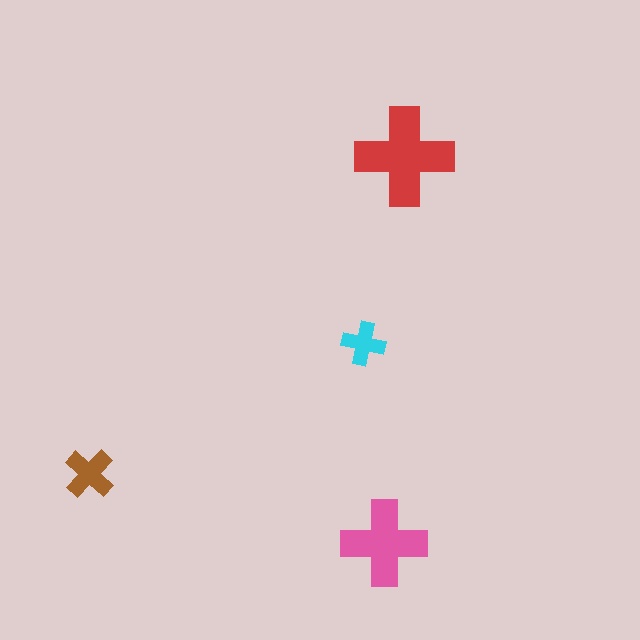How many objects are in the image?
There are 4 objects in the image.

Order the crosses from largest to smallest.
the red one, the pink one, the brown one, the cyan one.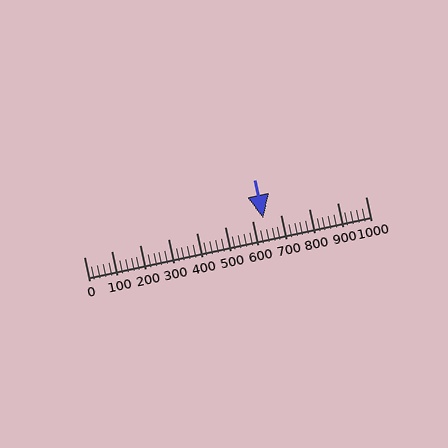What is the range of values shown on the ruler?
The ruler shows values from 0 to 1000.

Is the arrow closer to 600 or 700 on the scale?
The arrow is closer to 600.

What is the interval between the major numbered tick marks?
The major tick marks are spaced 100 units apart.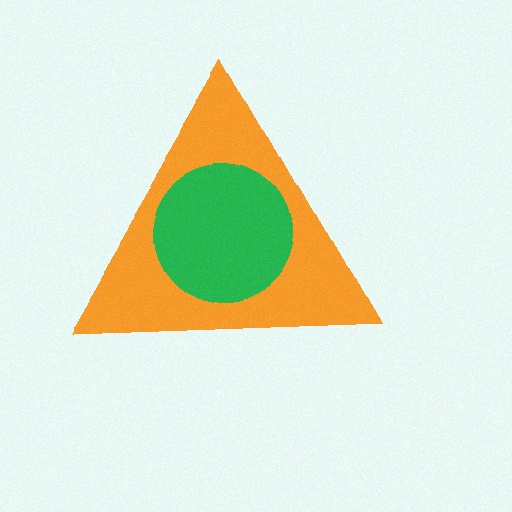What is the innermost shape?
The green circle.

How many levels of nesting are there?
2.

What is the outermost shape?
The orange triangle.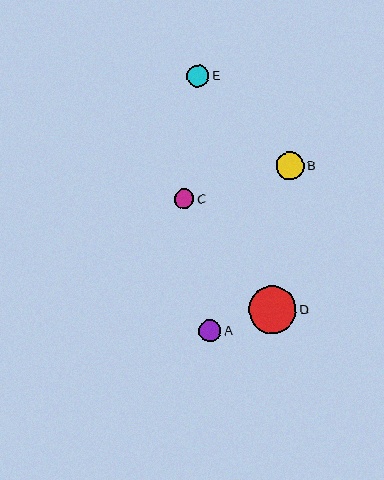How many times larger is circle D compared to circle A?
Circle D is approximately 2.2 times the size of circle A.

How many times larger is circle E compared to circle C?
Circle E is approximately 1.1 times the size of circle C.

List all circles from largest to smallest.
From largest to smallest: D, B, E, A, C.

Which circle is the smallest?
Circle C is the smallest with a size of approximately 20 pixels.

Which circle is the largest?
Circle D is the largest with a size of approximately 48 pixels.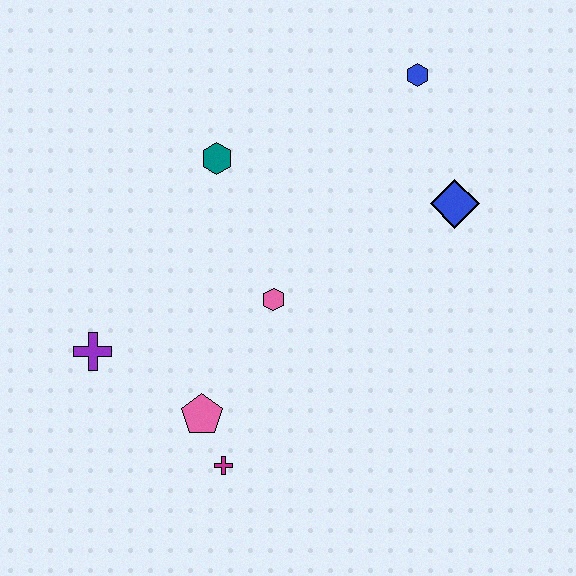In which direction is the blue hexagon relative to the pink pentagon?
The blue hexagon is above the pink pentagon.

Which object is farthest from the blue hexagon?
The magenta cross is farthest from the blue hexagon.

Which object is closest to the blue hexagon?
The blue diamond is closest to the blue hexagon.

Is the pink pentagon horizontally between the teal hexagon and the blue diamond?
No